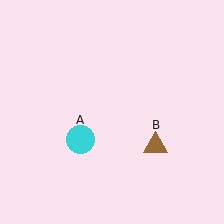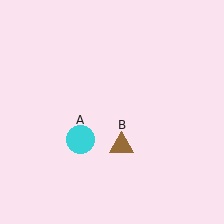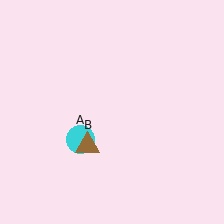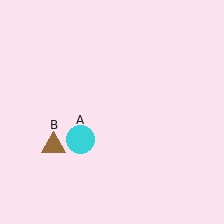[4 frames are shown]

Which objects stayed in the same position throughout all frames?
Cyan circle (object A) remained stationary.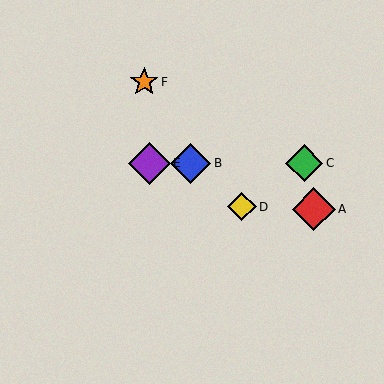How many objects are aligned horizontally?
3 objects (B, C, E) are aligned horizontally.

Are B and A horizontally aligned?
No, B is at y≈163 and A is at y≈209.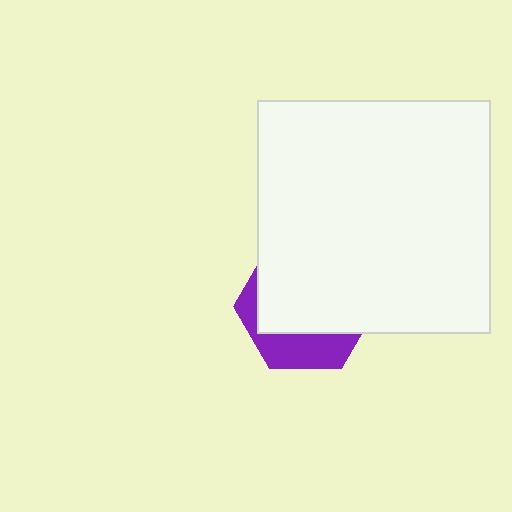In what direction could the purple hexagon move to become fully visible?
The purple hexagon could move down. That would shift it out from behind the white square entirely.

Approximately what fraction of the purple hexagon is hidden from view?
Roughly 68% of the purple hexagon is hidden behind the white square.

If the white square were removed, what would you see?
You would see the complete purple hexagon.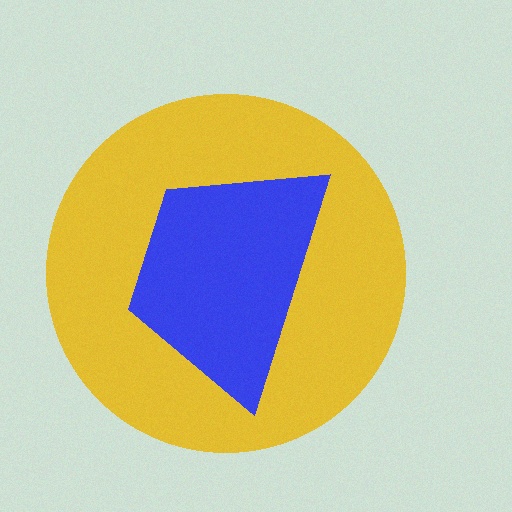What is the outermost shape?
The yellow circle.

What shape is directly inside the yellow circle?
The blue trapezoid.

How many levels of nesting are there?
2.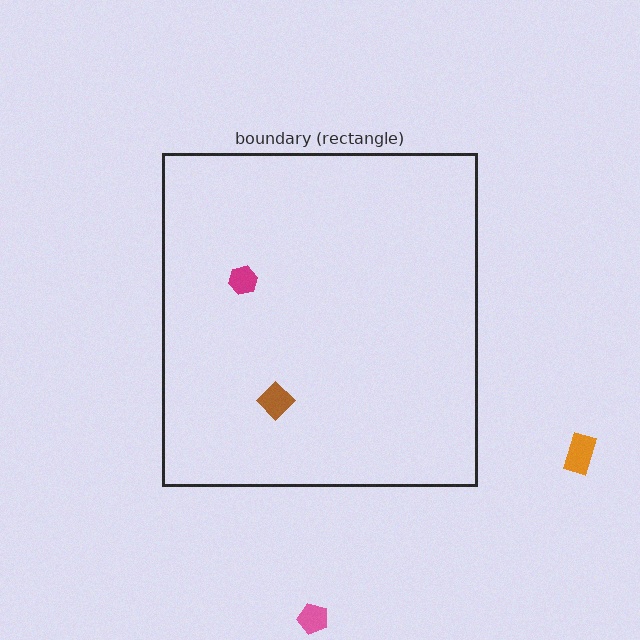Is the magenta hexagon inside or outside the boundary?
Inside.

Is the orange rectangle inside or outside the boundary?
Outside.